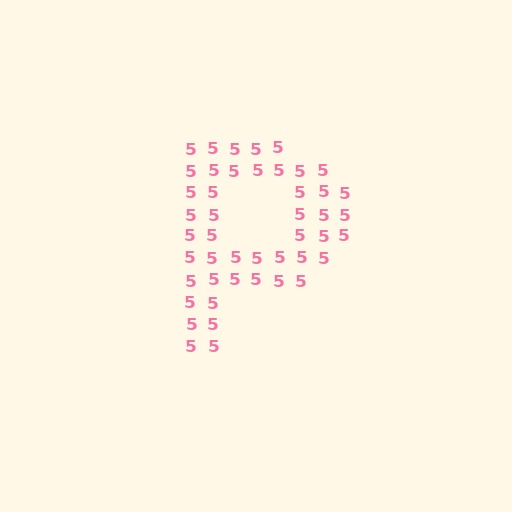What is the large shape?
The large shape is the letter P.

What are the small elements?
The small elements are digit 5's.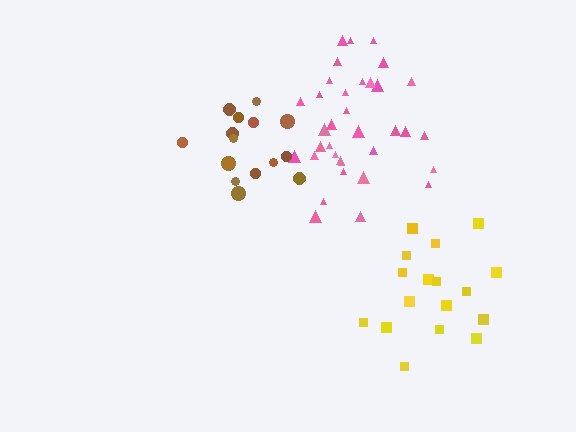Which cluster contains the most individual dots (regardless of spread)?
Pink (35).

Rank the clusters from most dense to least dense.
brown, pink, yellow.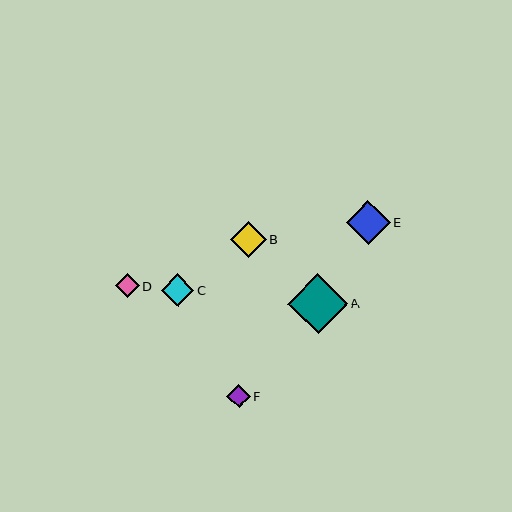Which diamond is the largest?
Diamond A is the largest with a size of approximately 60 pixels.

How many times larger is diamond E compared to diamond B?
Diamond E is approximately 1.2 times the size of diamond B.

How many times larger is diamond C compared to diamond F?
Diamond C is approximately 1.4 times the size of diamond F.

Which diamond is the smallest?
Diamond F is the smallest with a size of approximately 23 pixels.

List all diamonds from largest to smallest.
From largest to smallest: A, E, B, C, D, F.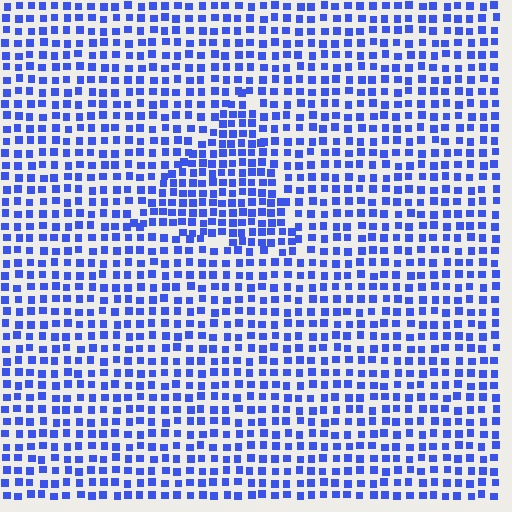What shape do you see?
I see a triangle.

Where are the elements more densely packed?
The elements are more densely packed inside the triangle boundary.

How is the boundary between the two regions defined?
The boundary is defined by a change in element density (approximately 1.5x ratio). All elements are the same color, size, and shape.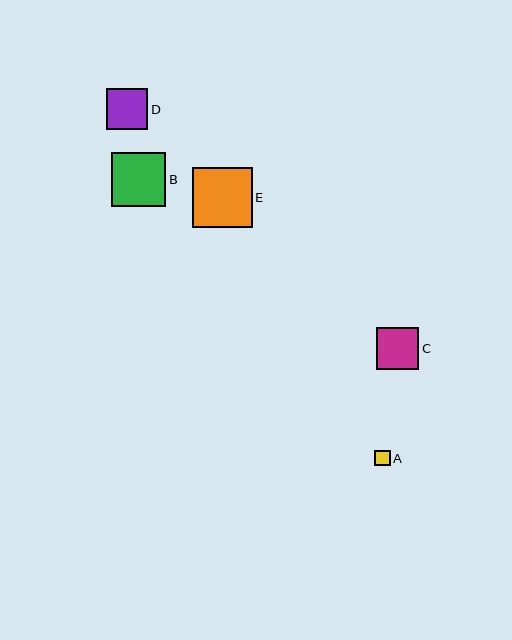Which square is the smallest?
Square A is the smallest with a size of approximately 15 pixels.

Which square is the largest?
Square E is the largest with a size of approximately 60 pixels.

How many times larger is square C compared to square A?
Square C is approximately 2.7 times the size of square A.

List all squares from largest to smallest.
From largest to smallest: E, B, C, D, A.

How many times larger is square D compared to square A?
Square D is approximately 2.7 times the size of square A.